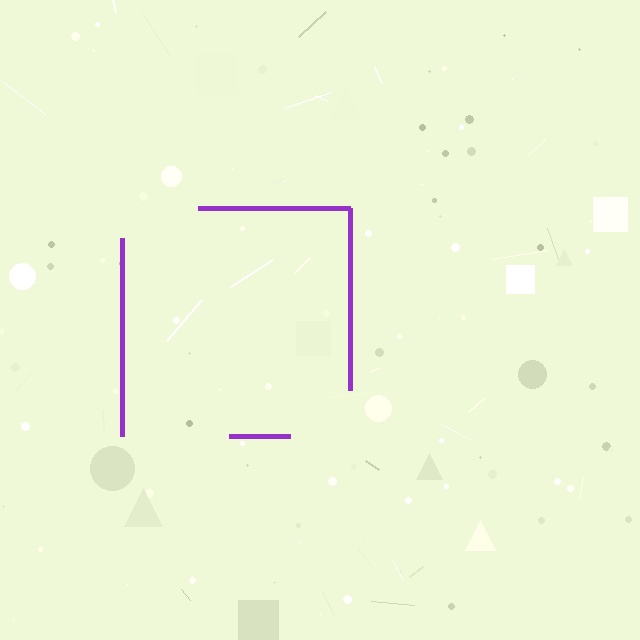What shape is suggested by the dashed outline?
The dashed outline suggests a square.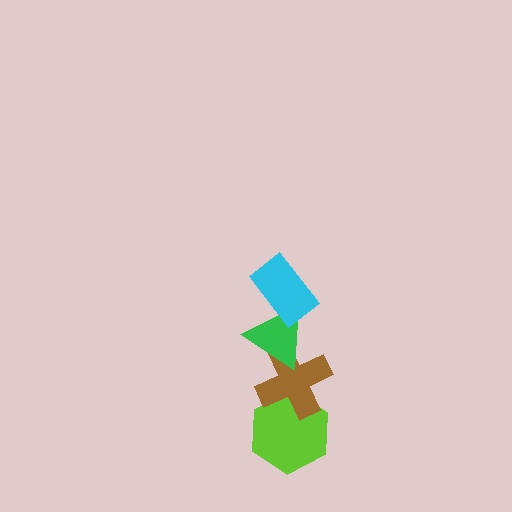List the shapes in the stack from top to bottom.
From top to bottom: the cyan rectangle, the green triangle, the brown cross, the lime hexagon.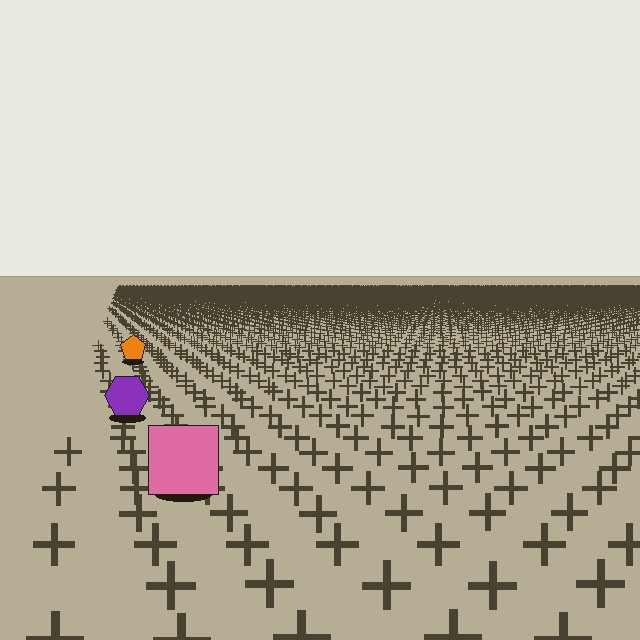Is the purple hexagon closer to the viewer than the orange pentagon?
Yes. The purple hexagon is closer — you can tell from the texture gradient: the ground texture is coarser near it.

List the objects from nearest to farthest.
From nearest to farthest: the pink square, the purple hexagon, the orange pentagon.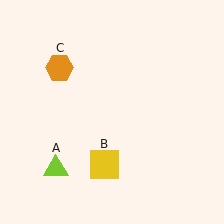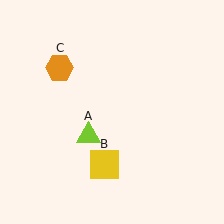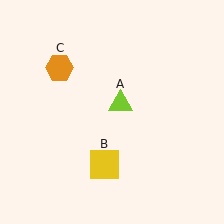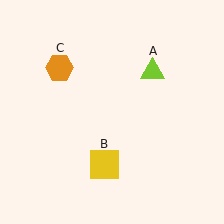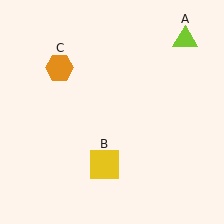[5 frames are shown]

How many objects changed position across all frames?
1 object changed position: lime triangle (object A).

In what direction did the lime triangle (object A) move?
The lime triangle (object A) moved up and to the right.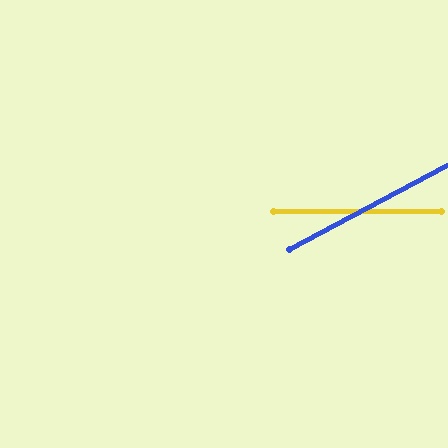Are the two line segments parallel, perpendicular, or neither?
Neither parallel nor perpendicular — they differ by about 28°.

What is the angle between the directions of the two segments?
Approximately 28 degrees.